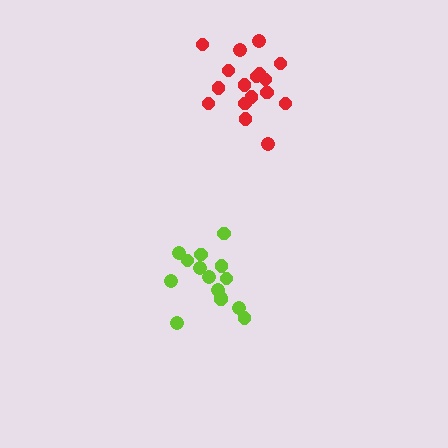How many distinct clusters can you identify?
There are 2 distinct clusters.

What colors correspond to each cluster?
The clusters are colored: red, lime.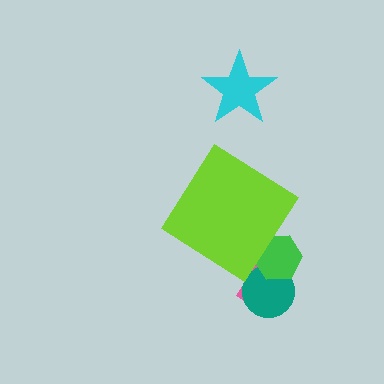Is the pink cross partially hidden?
Yes, it is partially covered by another shape.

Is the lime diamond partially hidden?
No, no other shape covers it.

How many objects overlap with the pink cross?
2 objects overlap with the pink cross.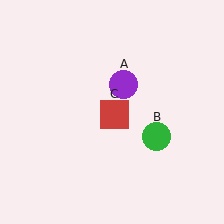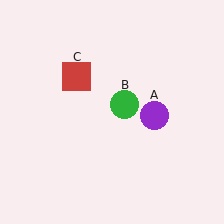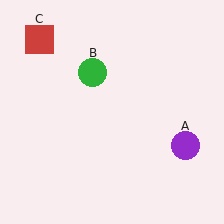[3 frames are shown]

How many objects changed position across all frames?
3 objects changed position: purple circle (object A), green circle (object B), red square (object C).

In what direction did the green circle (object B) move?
The green circle (object B) moved up and to the left.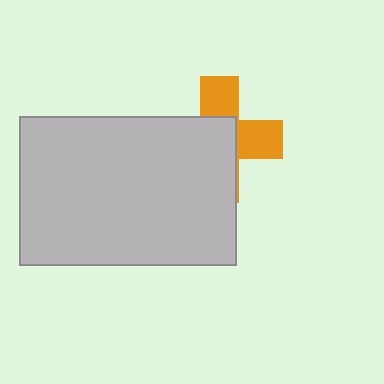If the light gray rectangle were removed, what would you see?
You would see the complete orange cross.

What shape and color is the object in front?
The object in front is a light gray rectangle.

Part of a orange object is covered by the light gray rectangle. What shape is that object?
It is a cross.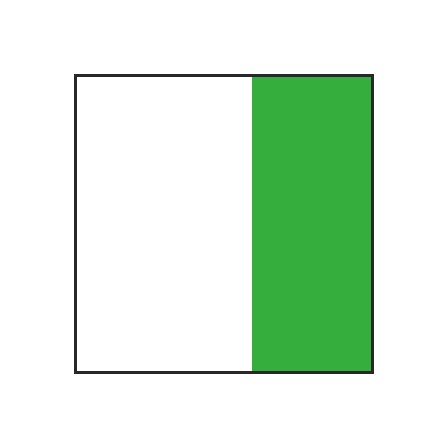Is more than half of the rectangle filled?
No.